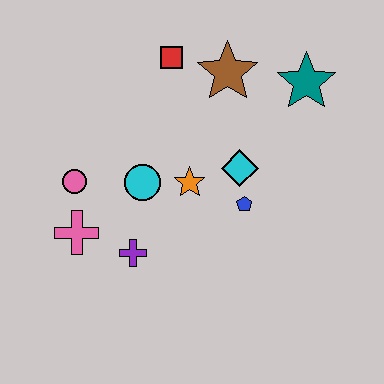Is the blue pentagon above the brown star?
No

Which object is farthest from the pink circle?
The teal star is farthest from the pink circle.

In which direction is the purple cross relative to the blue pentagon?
The purple cross is to the left of the blue pentagon.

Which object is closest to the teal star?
The brown star is closest to the teal star.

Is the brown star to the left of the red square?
No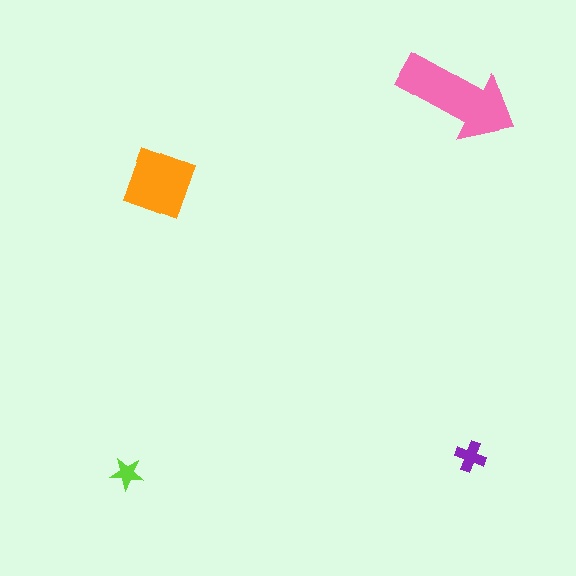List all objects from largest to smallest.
The pink arrow, the orange diamond, the purple cross, the lime star.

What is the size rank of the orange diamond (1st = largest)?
2nd.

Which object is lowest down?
The lime star is bottommost.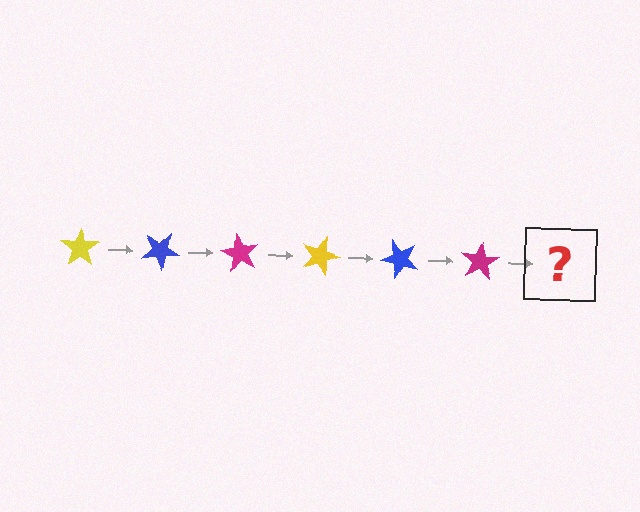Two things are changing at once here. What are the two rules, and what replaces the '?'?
The two rules are that it rotates 30 degrees each step and the color cycles through yellow, blue, and magenta. The '?' should be a yellow star, rotated 180 degrees from the start.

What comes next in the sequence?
The next element should be a yellow star, rotated 180 degrees from the start.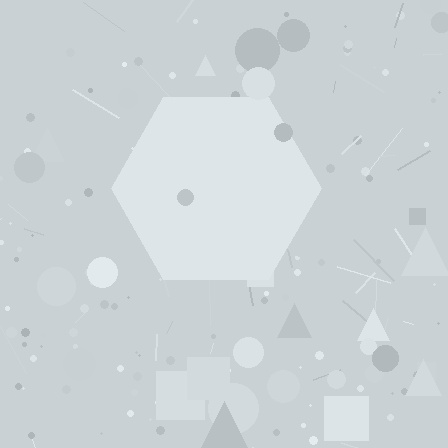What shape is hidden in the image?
A hexagon is hidden in the image.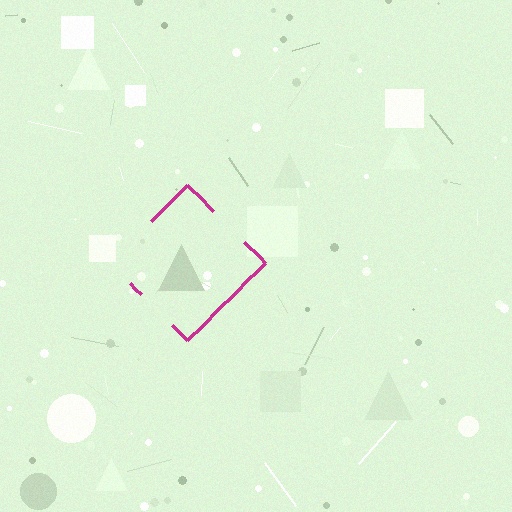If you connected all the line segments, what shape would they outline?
They would outline a diamond.